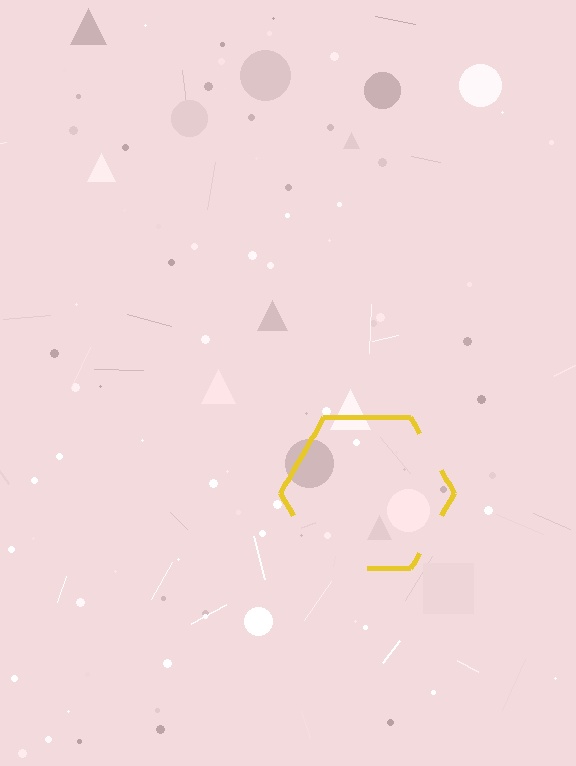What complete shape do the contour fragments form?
The contour fragments form a hexagon.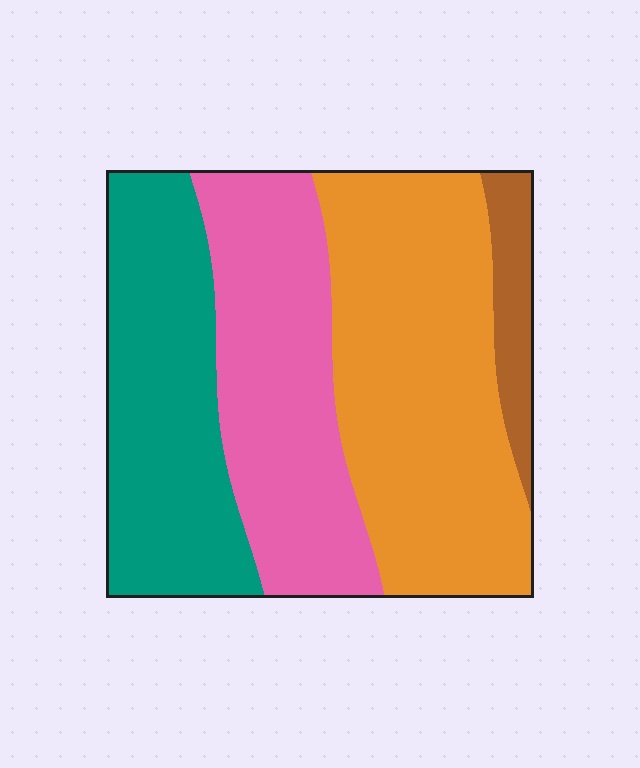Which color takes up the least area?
Brown, at roughly 5%.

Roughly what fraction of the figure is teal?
Teal takes up about one quarter (1/4) of the figure.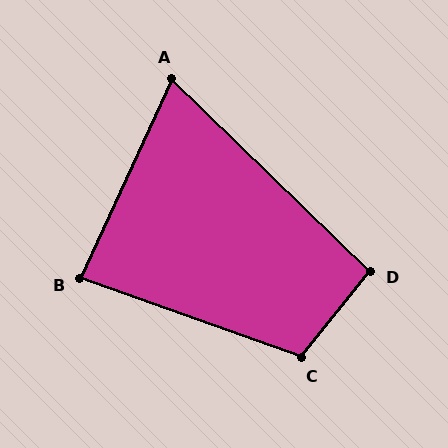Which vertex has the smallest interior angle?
A, at approximately 71 degrees.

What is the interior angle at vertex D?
Approximately 95 degrees (obtuse).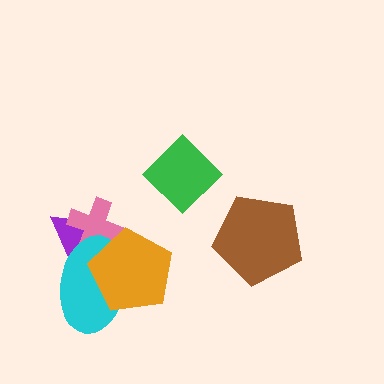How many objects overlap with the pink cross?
3 objects overlap with the pink cross.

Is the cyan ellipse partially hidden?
Yes, it is partially covered by another shape.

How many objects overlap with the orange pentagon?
2 objects overlap with the orange pentagon.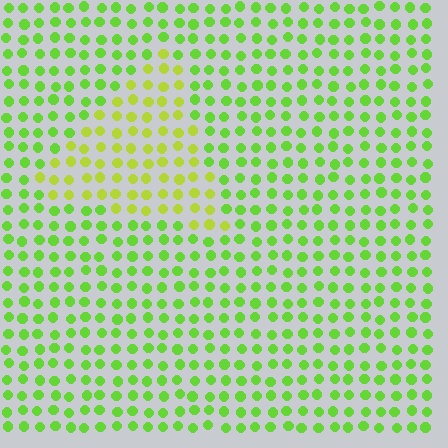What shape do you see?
I see a triangle.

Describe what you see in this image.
The image is filled with small lime elements in a uniform arrangement. A triangle-shaped region is visible where the elements are tinted to a slightly different hue, forming a subtle color boundary.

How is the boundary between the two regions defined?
The boundary is defined purely by a slight shift in hue (about 29 degrees). Spacing, size, and orientation are identical on both sides.